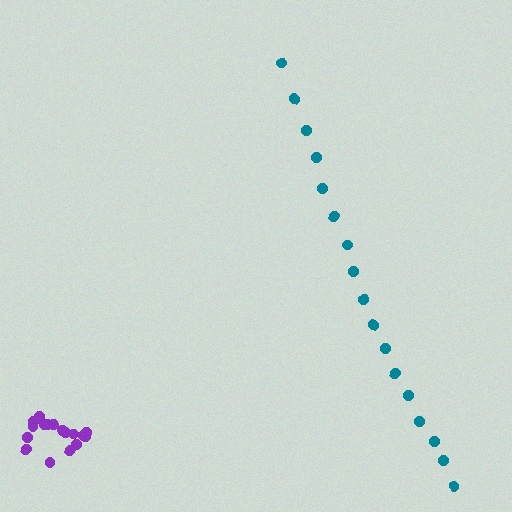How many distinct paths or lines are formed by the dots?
There are 2 distinct paths.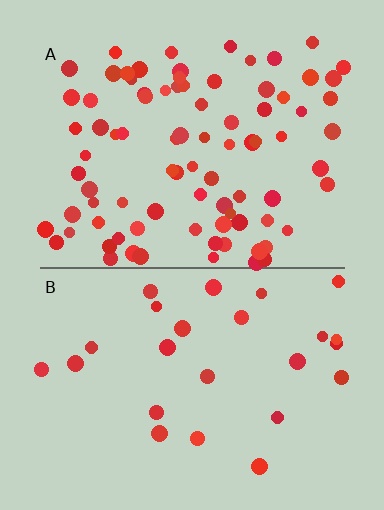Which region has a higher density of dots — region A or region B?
A (the top).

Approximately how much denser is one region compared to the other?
Approximately 3.4× — region A over region B.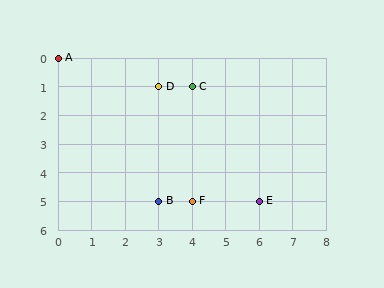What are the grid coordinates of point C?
Point C is at grid coordinates (4, 1).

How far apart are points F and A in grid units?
Points F and A are 4 columns and 5 rows apart (about 6.4 grid units diagonally).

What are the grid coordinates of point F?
Point F is at grid coordinates (4, 5).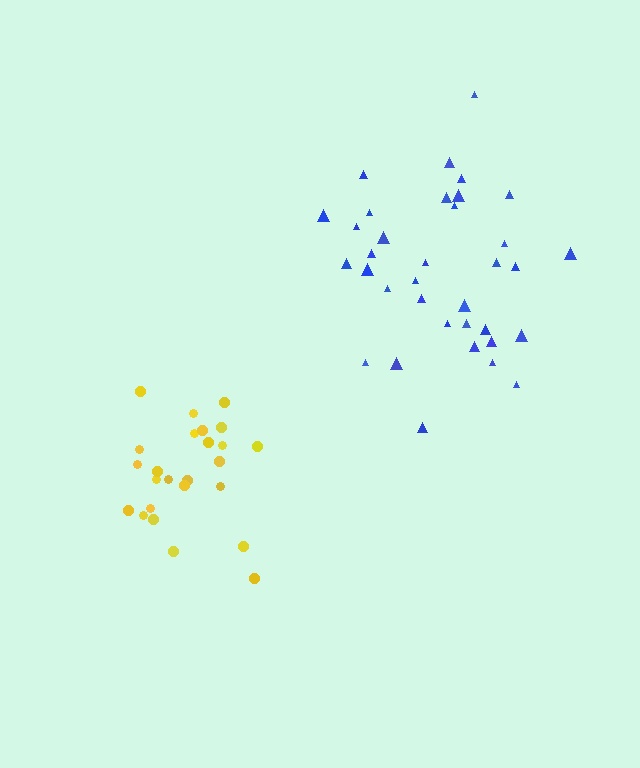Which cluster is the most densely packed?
Yellow.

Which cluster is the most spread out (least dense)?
Blue.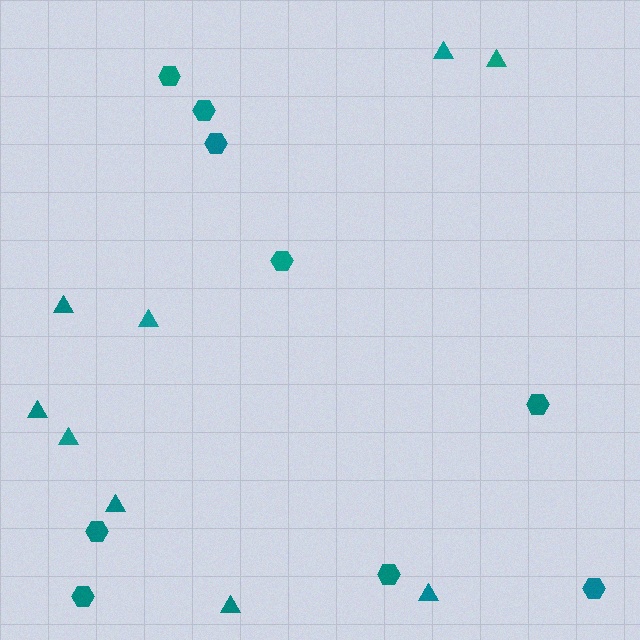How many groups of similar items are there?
There are 2 groups: one group of triangles (9) and one group of hexagons (9).